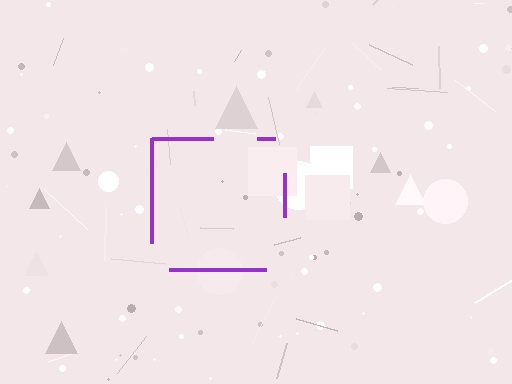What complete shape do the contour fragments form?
The contour fragments form a square.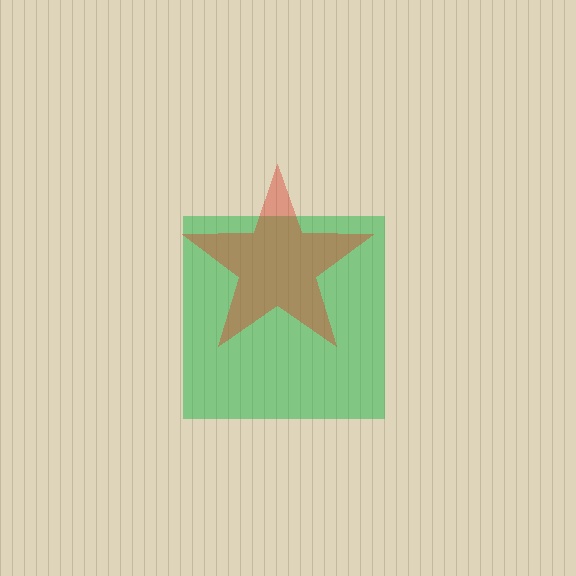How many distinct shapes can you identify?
There are 2 distinct shapes: a green square, a red star.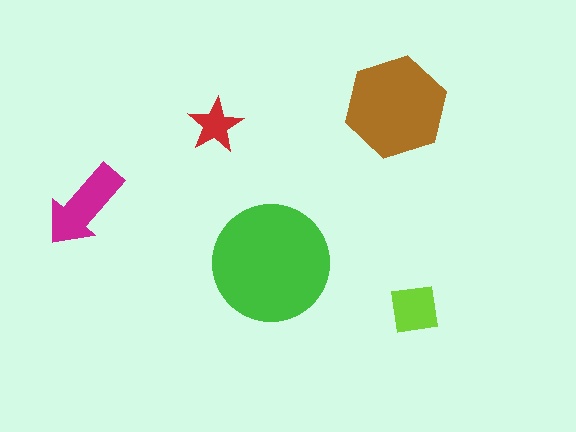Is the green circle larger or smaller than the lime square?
Larger.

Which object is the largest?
The green circle.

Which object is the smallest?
The red star.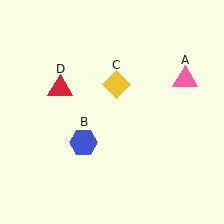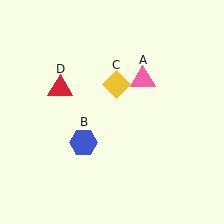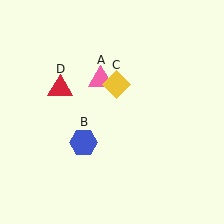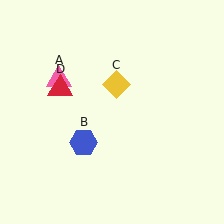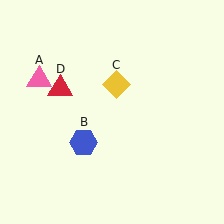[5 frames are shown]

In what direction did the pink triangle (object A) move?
The pink triangle (object A) moved left.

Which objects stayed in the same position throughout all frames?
Blue hexagon (object B) and yellow diamond (object C) and red triangle (object D) remained stationary.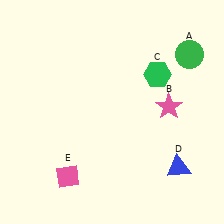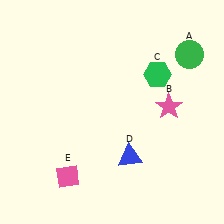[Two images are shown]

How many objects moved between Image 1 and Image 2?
1 object moved between the two images.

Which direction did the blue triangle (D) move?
The blue triangle (D) moved left.